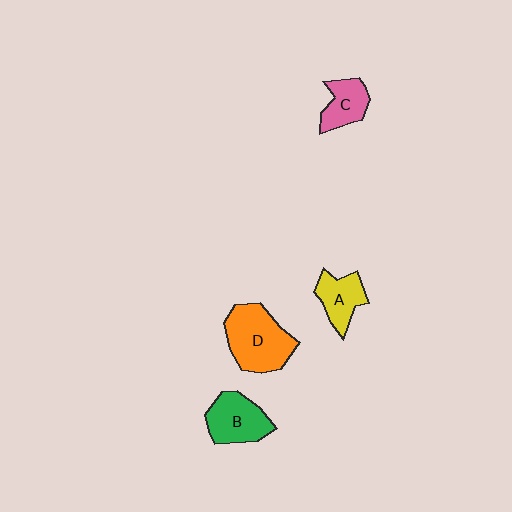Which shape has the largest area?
Shape D (orange).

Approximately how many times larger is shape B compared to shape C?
Approximately 1.4 times.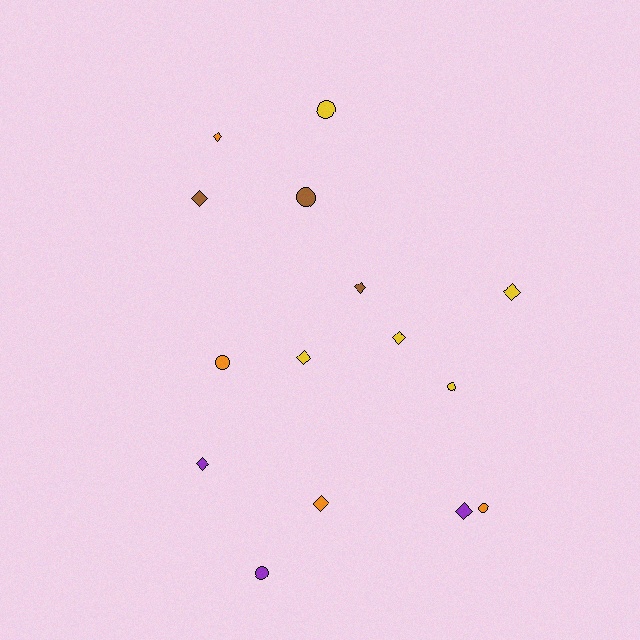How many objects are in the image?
There are 15 objects.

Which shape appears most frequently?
Diamond, with 9 objects.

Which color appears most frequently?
Yellow, with 5 objects.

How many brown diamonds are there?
There are 2 brown diamonds.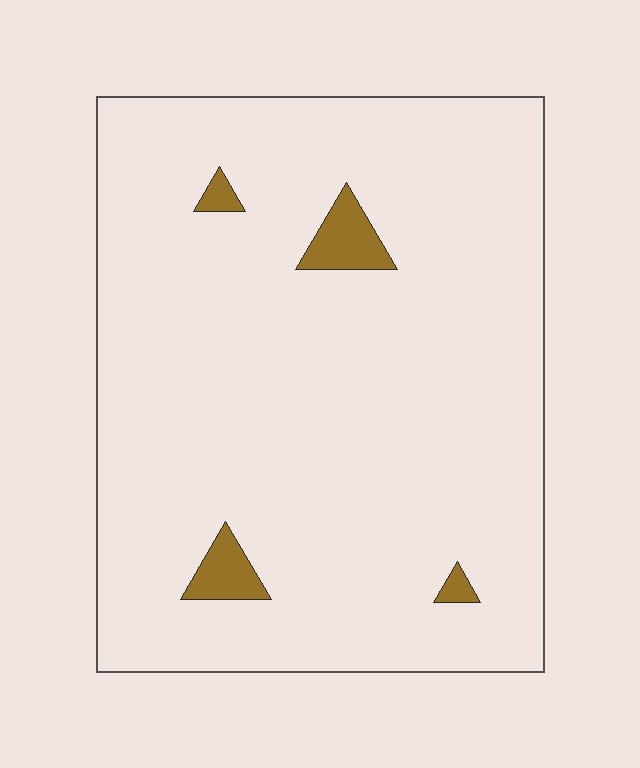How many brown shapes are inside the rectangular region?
4.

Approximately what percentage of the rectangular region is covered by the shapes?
Approximately 5%.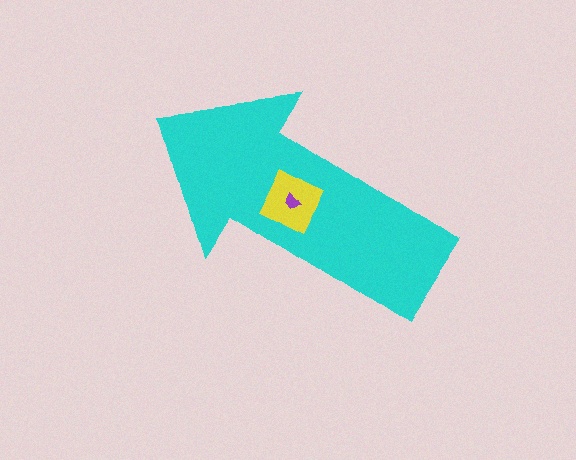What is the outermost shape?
The cyan arrow.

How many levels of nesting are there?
3.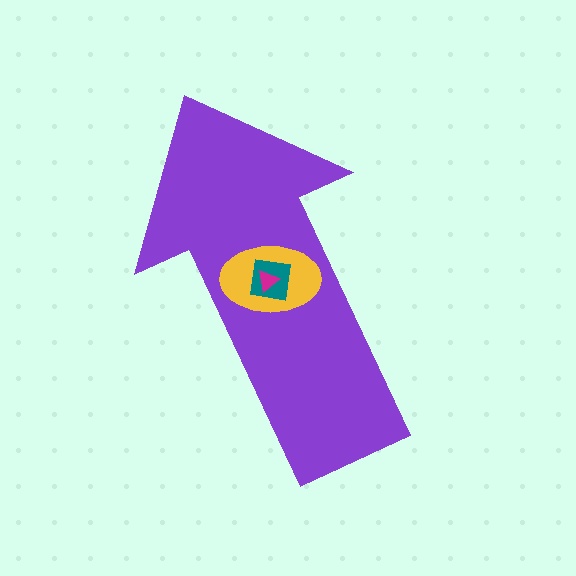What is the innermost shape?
The magenta triangle.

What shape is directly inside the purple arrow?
The yellow ellipse.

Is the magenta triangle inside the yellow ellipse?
Yes.